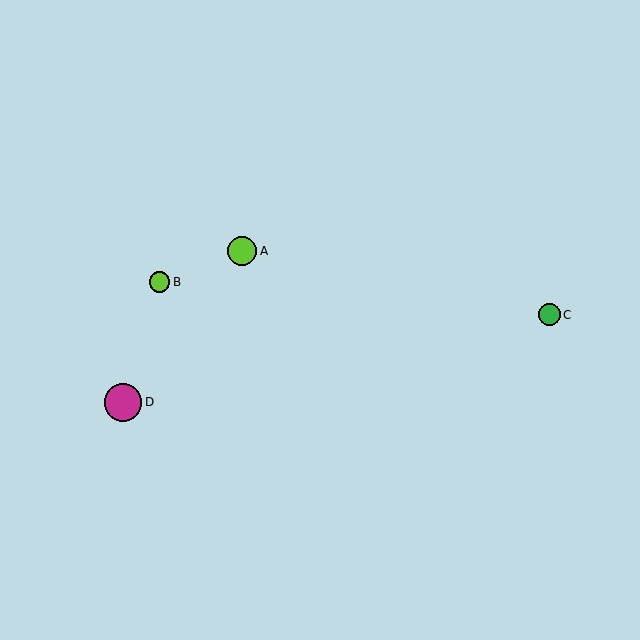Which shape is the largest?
The magenta circle (labeled D) is the largest.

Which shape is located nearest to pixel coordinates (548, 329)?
The green circle (labeled C) at (549, 315) is nearest to that location.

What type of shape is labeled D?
Shape D is a magenta circle.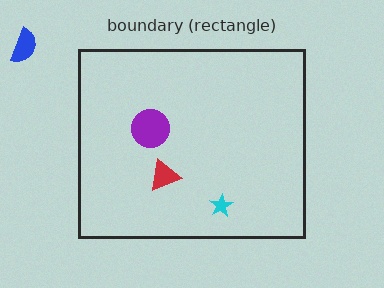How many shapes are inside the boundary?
3 inside, 1 outside.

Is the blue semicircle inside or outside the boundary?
Outside.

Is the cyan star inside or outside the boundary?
Inside.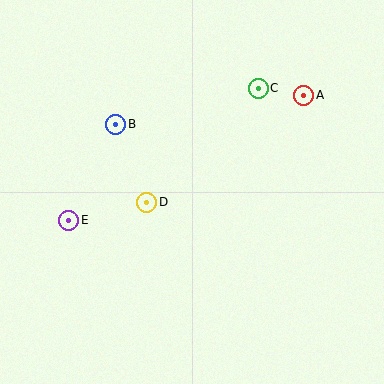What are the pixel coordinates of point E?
Point E is at (69, 220).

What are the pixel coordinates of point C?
Point C is at (258, 88).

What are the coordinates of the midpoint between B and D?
The midpoint between B and D is at (131, 163).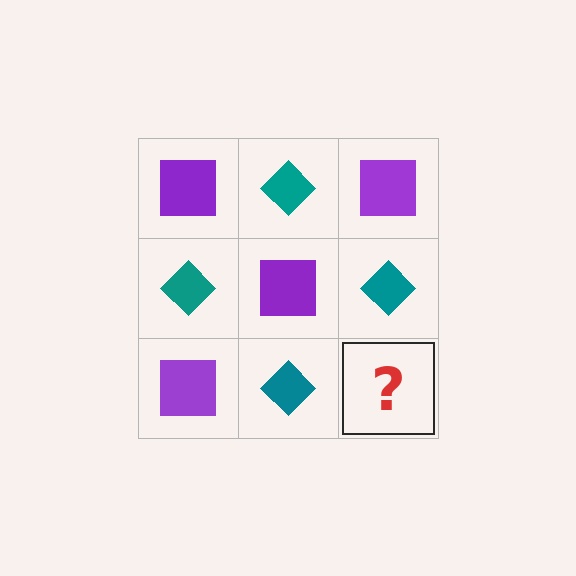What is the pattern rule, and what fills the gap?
The rule is that it alternates purple square and teal diamond in a checkerboard pattern. The gap should be filled with a purple square.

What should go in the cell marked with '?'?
The missing cell should contain a purple square.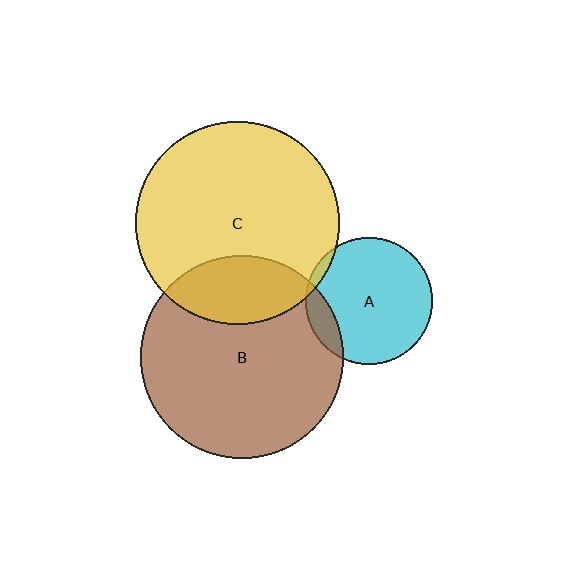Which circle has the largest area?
Circle C (yellow).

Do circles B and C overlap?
Yes.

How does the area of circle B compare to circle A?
Approximately 2.6 times.